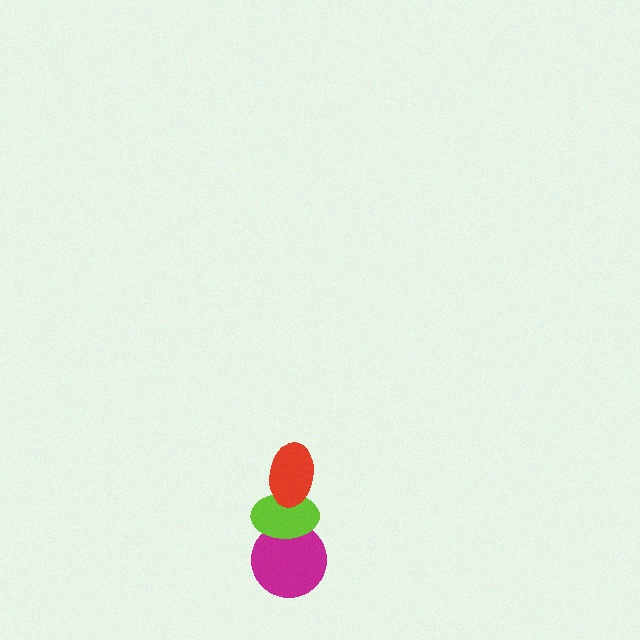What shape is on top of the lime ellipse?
The red ellipse is on top of the lime ellipse.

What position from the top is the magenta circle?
The magenta circle is 3rd from the top.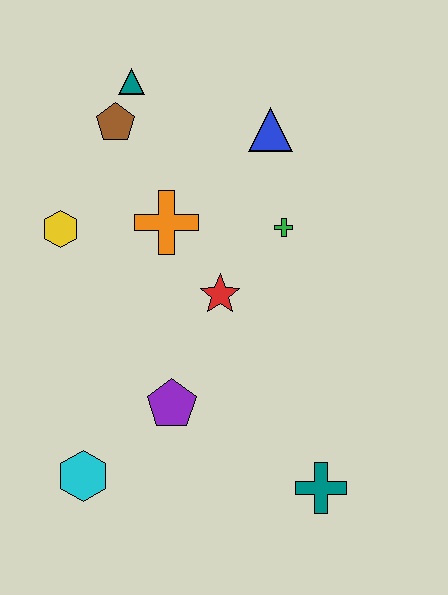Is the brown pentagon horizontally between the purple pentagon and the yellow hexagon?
Yes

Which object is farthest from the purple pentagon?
The teal triangle is farthest from the purple pentagon.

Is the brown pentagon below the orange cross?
No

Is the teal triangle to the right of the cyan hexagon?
Yes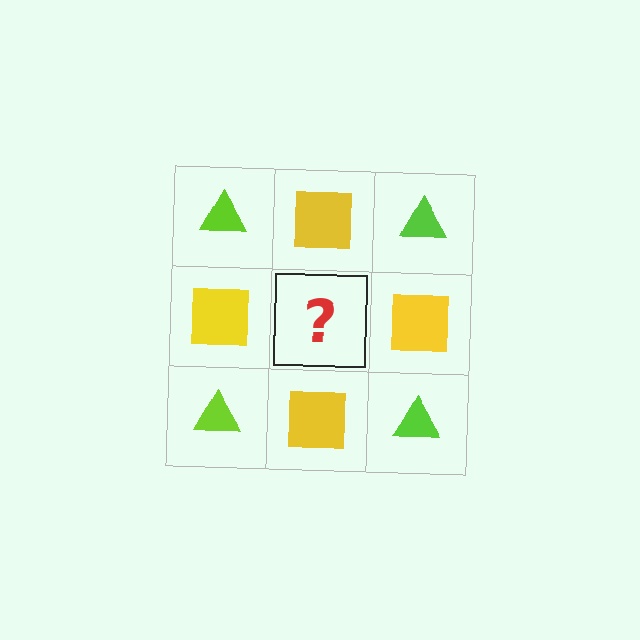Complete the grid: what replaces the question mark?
The question mark should be replaced with a lime triangle.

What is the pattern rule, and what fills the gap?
The rule is that it alternates lime triangle and yellow square in a checkerboard pattern. The gap should be filled with a lime triangle.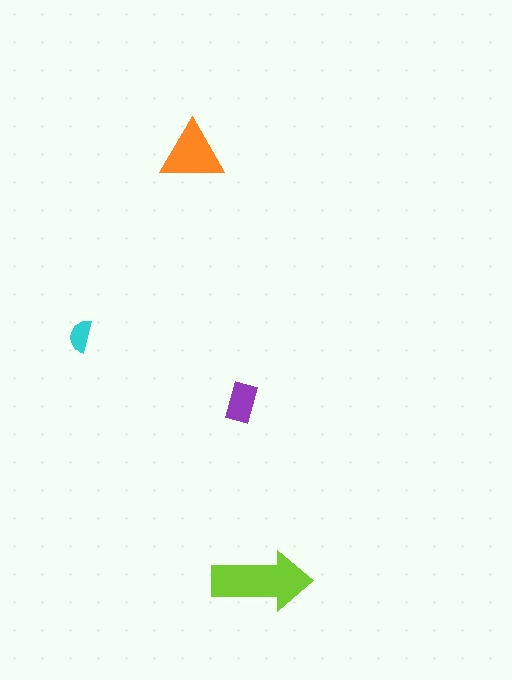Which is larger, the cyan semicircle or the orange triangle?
The orange triangle.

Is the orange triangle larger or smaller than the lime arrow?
Smaller.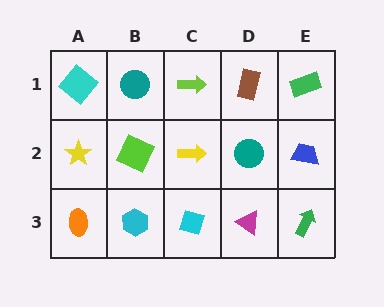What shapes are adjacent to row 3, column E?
A blue trapezoid (row 2, column E), a magenta triangle (row 3, column D).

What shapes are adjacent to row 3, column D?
A teal circle (row 2, column D), a cyan diamond (row 3, column C), a green arrow (row 3, column E).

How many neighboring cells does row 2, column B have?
4.